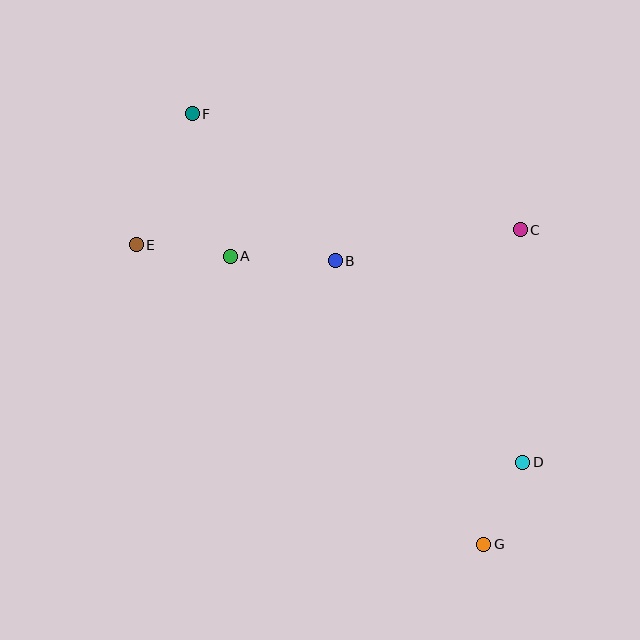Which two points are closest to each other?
Points D and G are closest to each other.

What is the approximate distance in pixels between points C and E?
The distance between C and E is approximately 384 pixels.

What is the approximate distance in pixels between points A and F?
The distance between A and F is approximately 148 pixels.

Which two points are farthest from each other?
Points F and G are farthest from each other.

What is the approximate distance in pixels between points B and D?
The distance between B and D is approximately 275 pixels.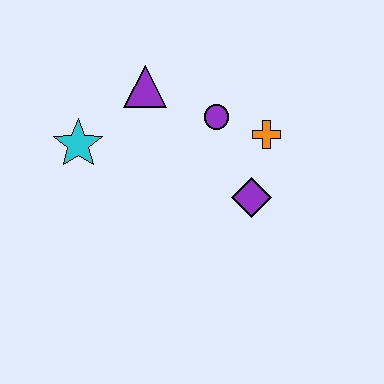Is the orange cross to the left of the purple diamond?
No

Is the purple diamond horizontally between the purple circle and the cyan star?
No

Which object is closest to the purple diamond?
The orange cross is closest to the purple diamond.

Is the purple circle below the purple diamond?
No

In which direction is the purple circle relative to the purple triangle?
The purple circle is to the right of the purple triangle.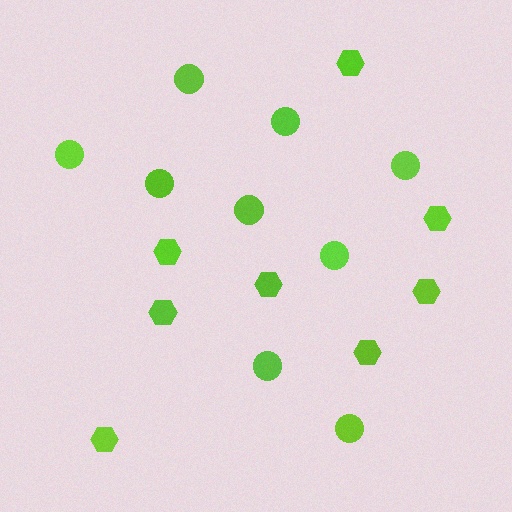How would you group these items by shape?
There are 2 groups: one group of circles (9) and one group of hexagons (8).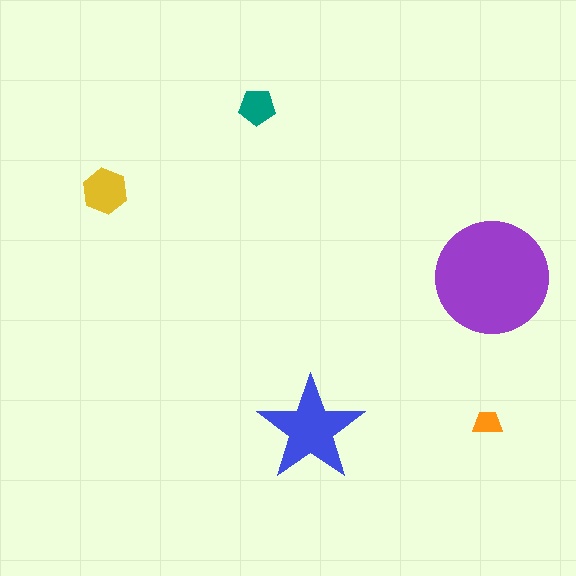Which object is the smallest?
The orange trapezoid.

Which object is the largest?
The purple circle.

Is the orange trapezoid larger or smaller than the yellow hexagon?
Smaller.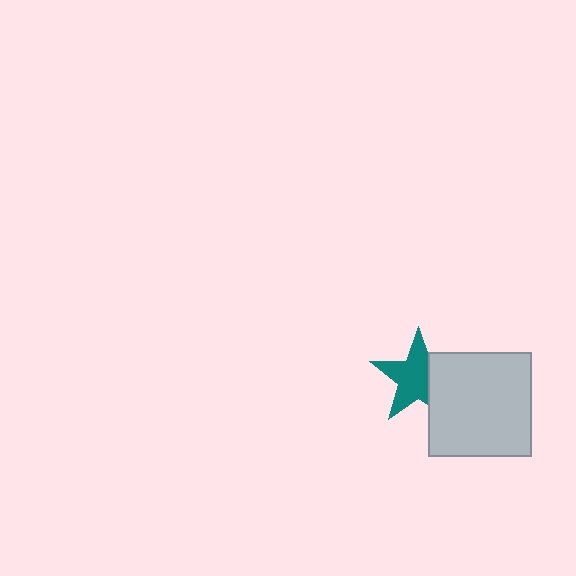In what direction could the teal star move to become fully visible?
The teal star could move left. That would shift it out from behind the light gray square entirely.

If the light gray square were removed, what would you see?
You would see the complete teal star.